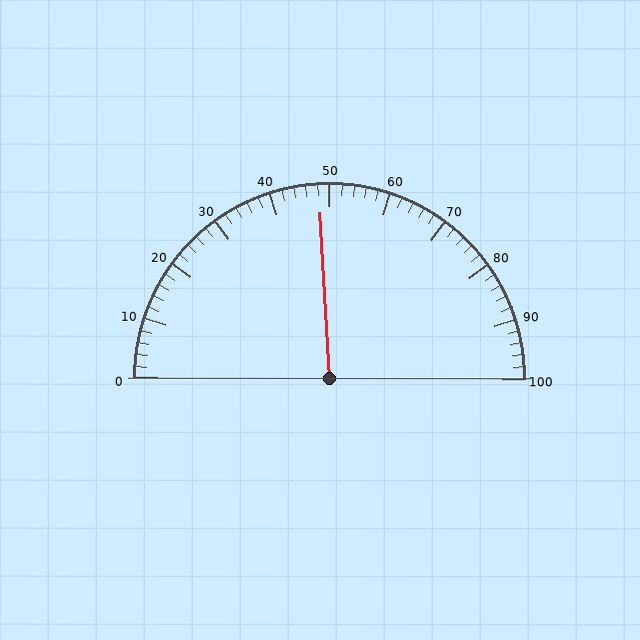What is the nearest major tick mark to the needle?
The nearest major tick mark is 50.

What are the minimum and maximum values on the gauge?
The gauge ranges from 0 to 100.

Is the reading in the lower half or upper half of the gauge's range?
The reading is in the lower half of the range (0 to 100).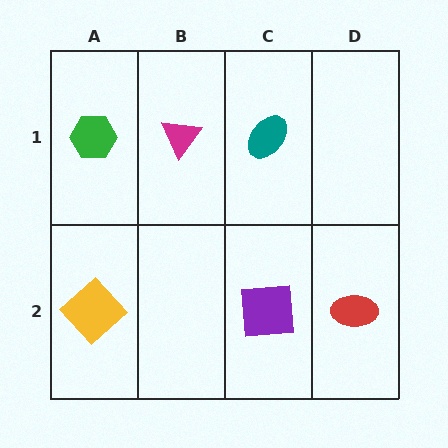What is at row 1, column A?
A green hexagon.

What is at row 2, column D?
A red ellipse.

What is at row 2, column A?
A yellow diamond.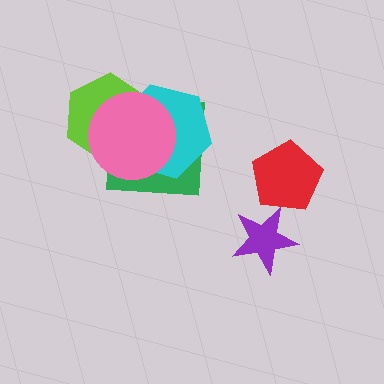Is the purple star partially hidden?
Yes, it is partially covered by another shape.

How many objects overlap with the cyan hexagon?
3 objects overlap with the cyan hexagon.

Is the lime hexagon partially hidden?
Yes, it is partially covered by another shape.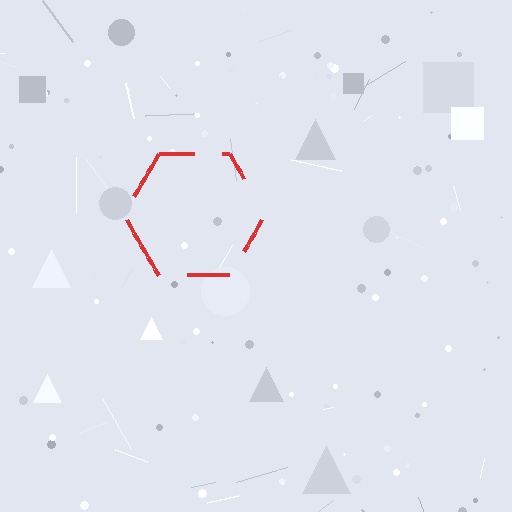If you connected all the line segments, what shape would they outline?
They would outline a hexagon.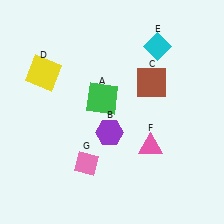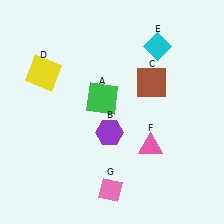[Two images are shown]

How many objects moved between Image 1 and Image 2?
1 object moved between the two images.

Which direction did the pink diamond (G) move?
The pink diamond (G) moved down.